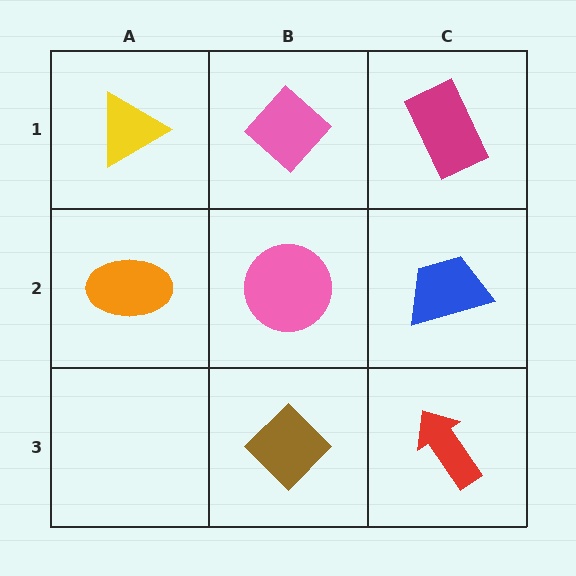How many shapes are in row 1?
3 shapes.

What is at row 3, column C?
A red arrow.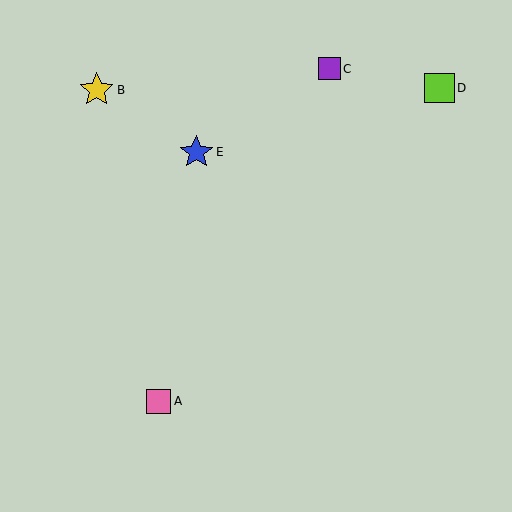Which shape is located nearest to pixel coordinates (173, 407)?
The pink square (labeled A) at (159, 401) is nearest to that location.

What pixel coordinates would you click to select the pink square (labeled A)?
Click at (159, 401) to select the pink square A.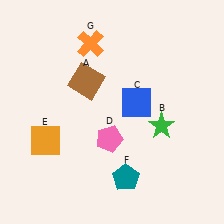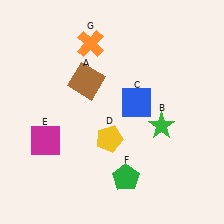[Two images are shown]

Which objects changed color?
D changed from pink to yellow. E changed from orange to magenta. F changed from teal to green.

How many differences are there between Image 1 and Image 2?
There are 3 differences between the two images.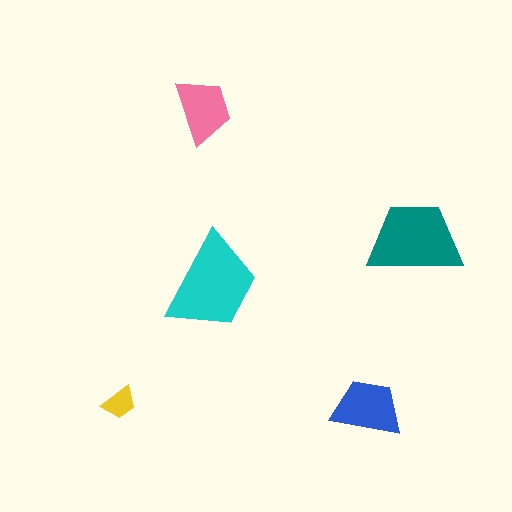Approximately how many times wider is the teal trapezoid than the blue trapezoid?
About 1.5 times wider.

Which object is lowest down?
The blue trapezoid is bottommost.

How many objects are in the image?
There are 5 objects in the image.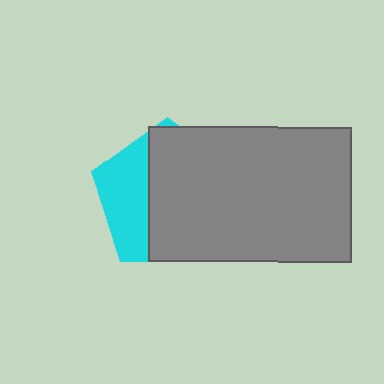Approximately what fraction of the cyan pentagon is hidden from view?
Roughly 67% of the cyan pentagon is hidden behind the gray rectangle.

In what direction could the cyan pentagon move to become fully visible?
The cyan pentagon could move left. That would shift it out from behind the gray rectangle entirely.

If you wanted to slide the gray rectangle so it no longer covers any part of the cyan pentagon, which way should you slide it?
Slide it right — that is the most direct way to separate the two shapes.